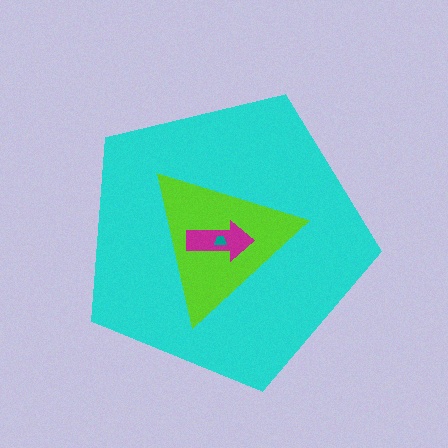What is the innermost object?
The teal trapezoid.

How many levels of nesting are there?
4.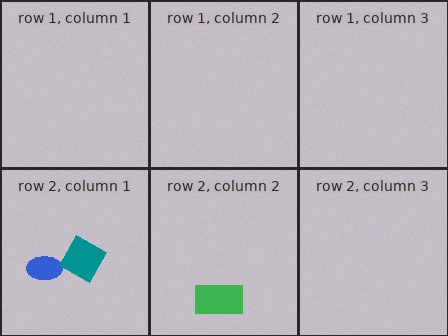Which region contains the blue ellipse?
The row 2, column 1 region.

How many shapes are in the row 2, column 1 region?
2.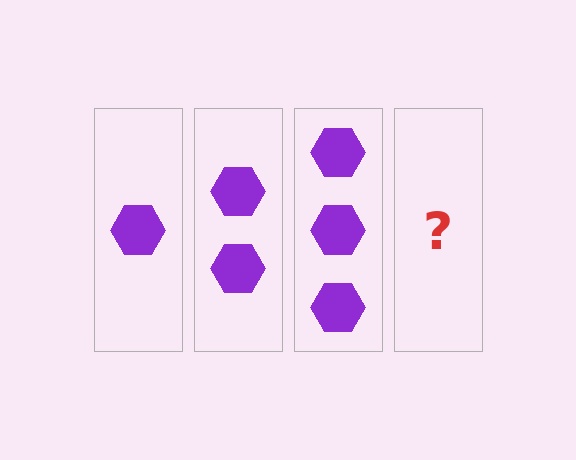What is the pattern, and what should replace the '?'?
The pattern is that each step adds one more hexagon. The '?' should be 4 hexagons.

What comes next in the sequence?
The next element should be 4 hexagons.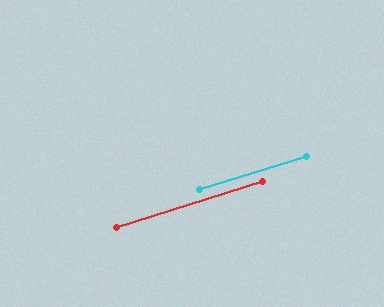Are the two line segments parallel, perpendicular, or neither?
Parallel — their directions differ by only 0.3°.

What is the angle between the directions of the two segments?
Approximately 0 degrees.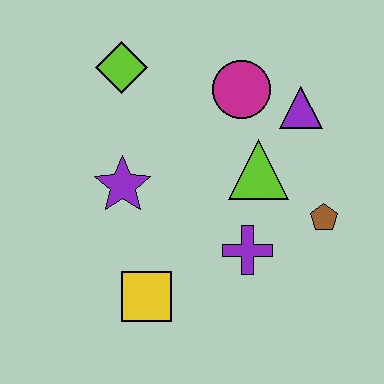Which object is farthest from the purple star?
The brown pentagon is farthest from the purple star.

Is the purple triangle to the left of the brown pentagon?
Yes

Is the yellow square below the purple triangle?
Yes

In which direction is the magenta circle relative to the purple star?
The magenta circle is to the right of the purple star.